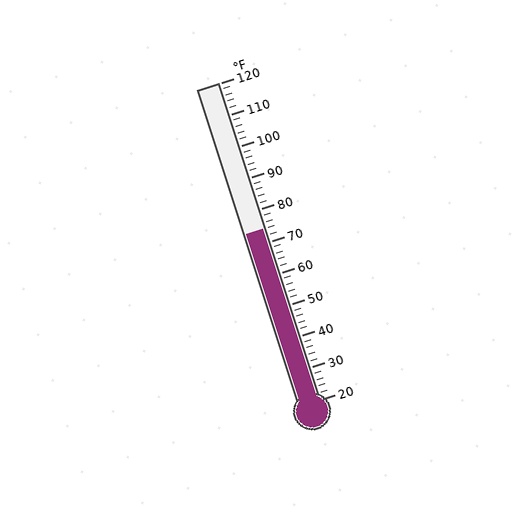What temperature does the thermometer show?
The thermometer shows approximately 74°F.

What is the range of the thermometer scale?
The thermometer scale ranges from 20°F to 120°F.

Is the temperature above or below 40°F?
The temperature is above 40°F.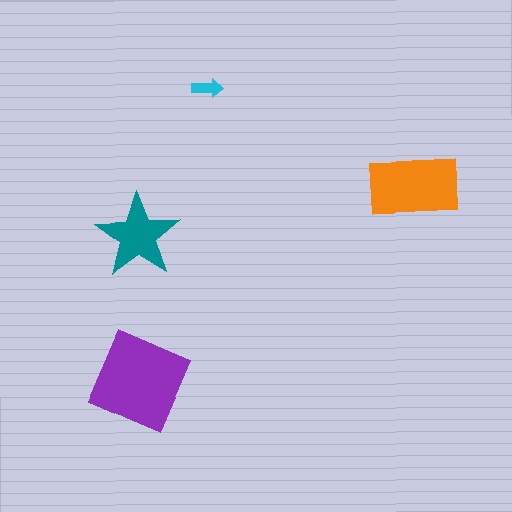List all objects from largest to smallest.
The purple square, the orange rectangle, the teal star, the cyan arrow.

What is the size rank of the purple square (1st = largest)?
1st.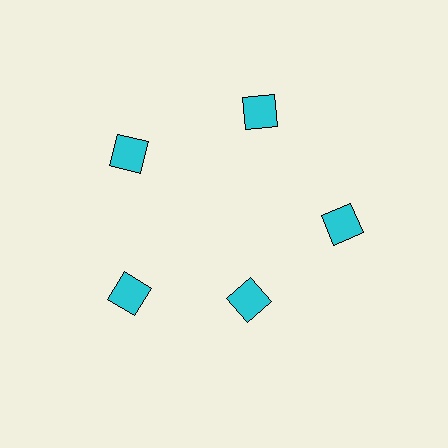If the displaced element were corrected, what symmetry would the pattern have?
It would have 5-fold rotational symmetry — the pattern would map onto itself every 72 degrees.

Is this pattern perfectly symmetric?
No. The 5 cyan squares are arranged in a ring, but one element near the 5 o'clock position is pulled inward toward the center, breaking the 5-fold rotational symmetry.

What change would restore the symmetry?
The symmetry would be restored by moving it outward, back onto the ring so that all 5 squares sit at equal angles and equal distance from the center.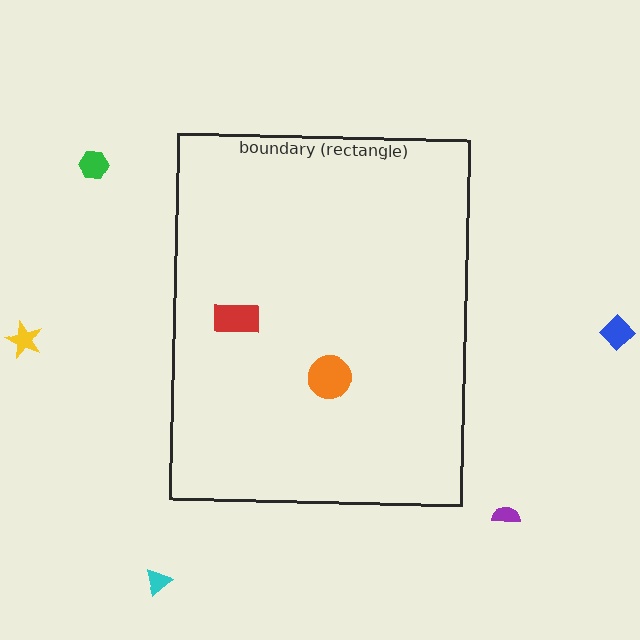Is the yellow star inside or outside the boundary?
Outside.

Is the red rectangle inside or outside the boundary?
Inside.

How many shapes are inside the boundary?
2 inside, 5 outside.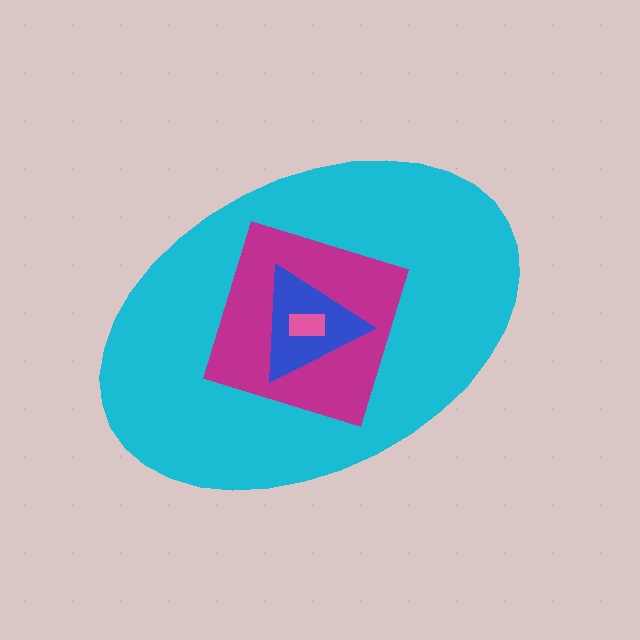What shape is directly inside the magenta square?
The blue triangle.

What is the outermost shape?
The cyan ellipse.